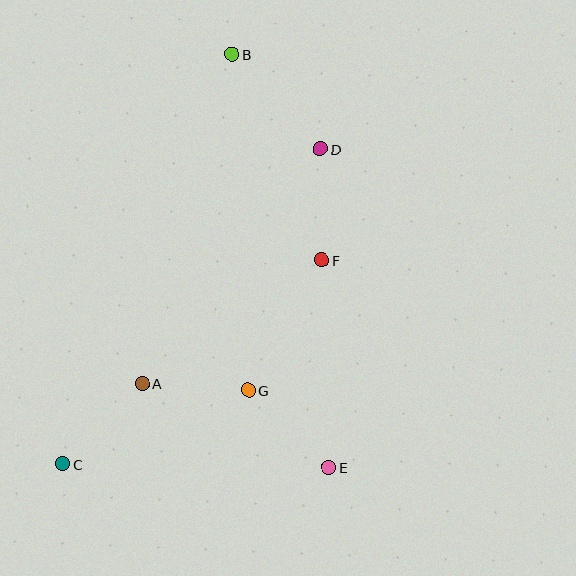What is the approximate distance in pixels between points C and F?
The distance between C and F is approximately 330 pixels.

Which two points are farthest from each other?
Points B and C are farthest from each other.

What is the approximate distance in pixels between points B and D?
The distance between B and D is approximately 129 pixels.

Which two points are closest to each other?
Points A and G are closest to each other.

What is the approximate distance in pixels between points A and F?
The distance between A and F is approximately 218 pixels.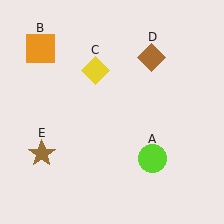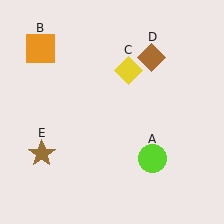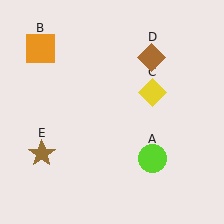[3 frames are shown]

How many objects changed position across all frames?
1 object changed position: yellow diamond (object C).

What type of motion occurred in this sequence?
The yellow diamond (object C) rotated clockwise around the center of the scene.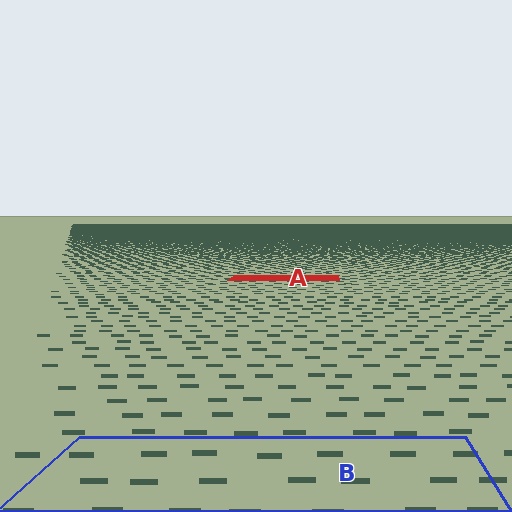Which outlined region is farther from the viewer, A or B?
Region A is farther from the viewer — the texture elements inside it appear smaller and more densely packed.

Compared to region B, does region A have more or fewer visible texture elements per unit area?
Region A has more texture elements per unit area — they are packed more densely because it is farther away.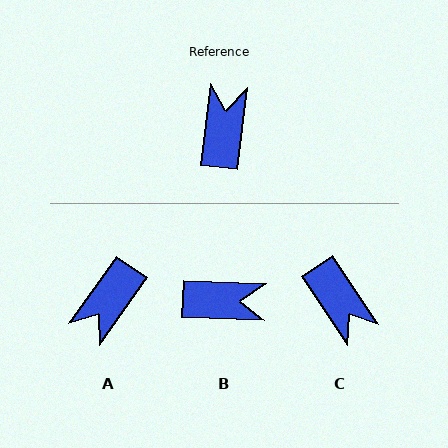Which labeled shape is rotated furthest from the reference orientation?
A, about 151 degrees away.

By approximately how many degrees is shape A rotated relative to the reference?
Approximately 151 degrees counter-clockwise.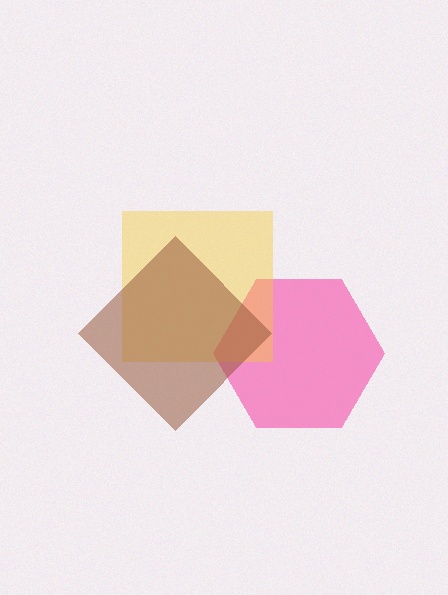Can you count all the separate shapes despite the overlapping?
Yes, there are 3 separate shapes.